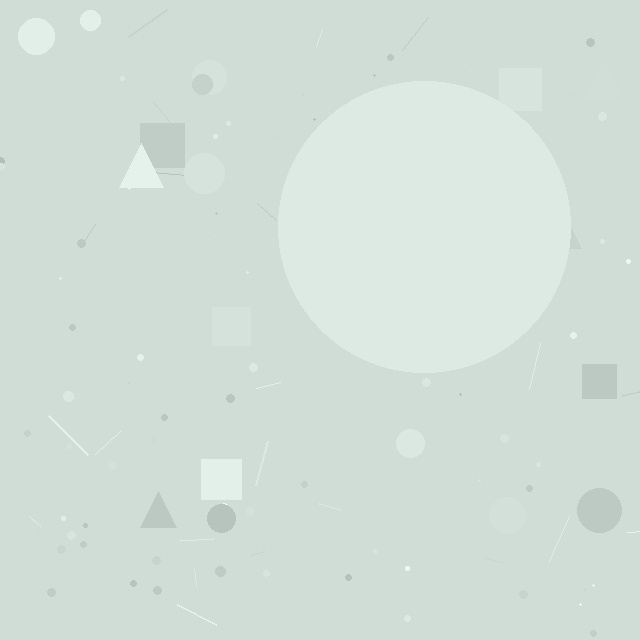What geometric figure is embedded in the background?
A circle is embedded in the background.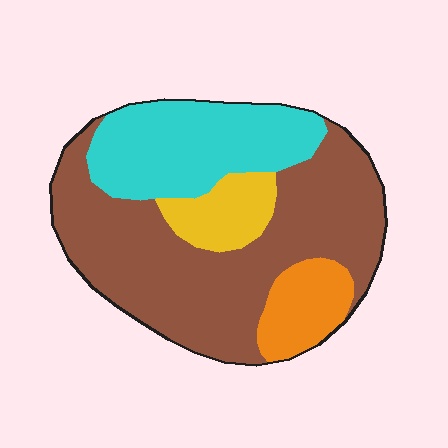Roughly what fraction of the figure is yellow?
Yellow takes up about one tenth (1/10) of the figure.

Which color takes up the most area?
Brown, at roughly 55%.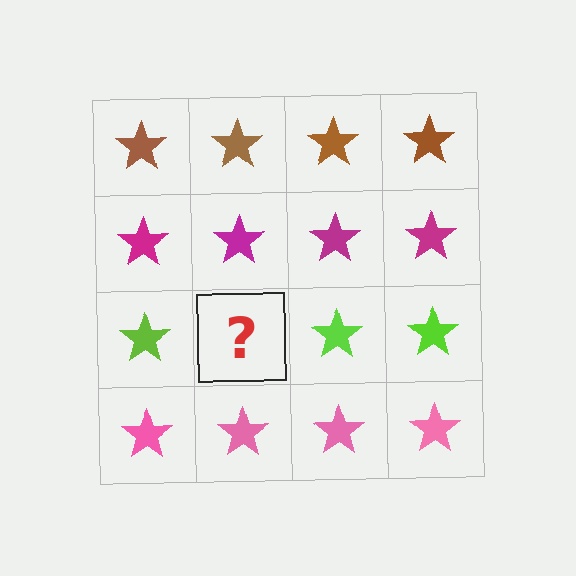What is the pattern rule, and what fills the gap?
The rule is that each row has a consistent color. The gap should be filled with a lime star.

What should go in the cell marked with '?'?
The missing cell should contain a lime star.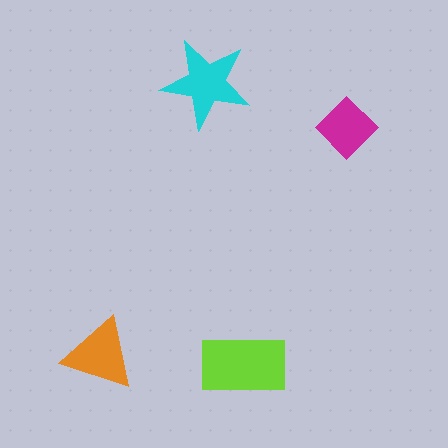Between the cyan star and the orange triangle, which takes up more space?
The cyan star.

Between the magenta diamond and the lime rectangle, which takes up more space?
The lime rectangle.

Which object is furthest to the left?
The orange triangle is leftmost.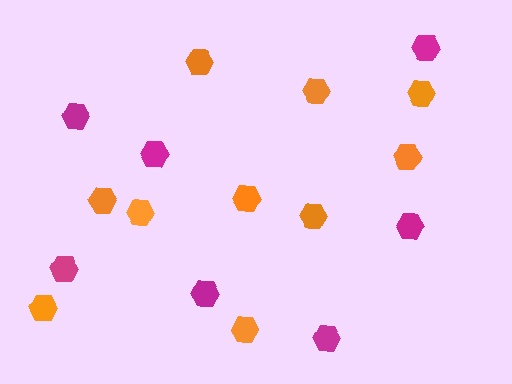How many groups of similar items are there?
There are 2 groups: one group of magenta hexagons (7) and one group of orange hexagons (10).